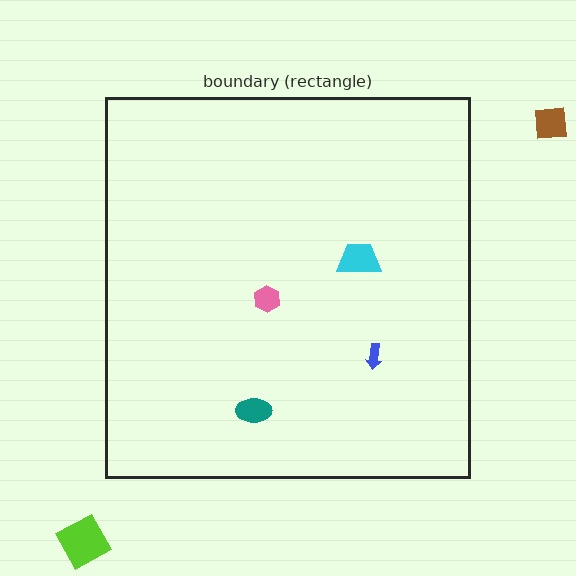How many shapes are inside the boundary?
4 inside, 2 outside.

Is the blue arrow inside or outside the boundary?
Inside.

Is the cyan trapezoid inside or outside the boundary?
Inside.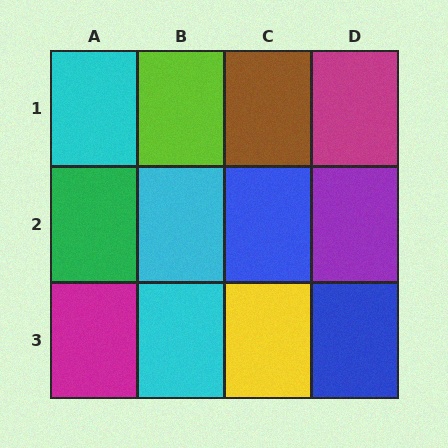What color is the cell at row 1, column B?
Lime.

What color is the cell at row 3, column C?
Yellow.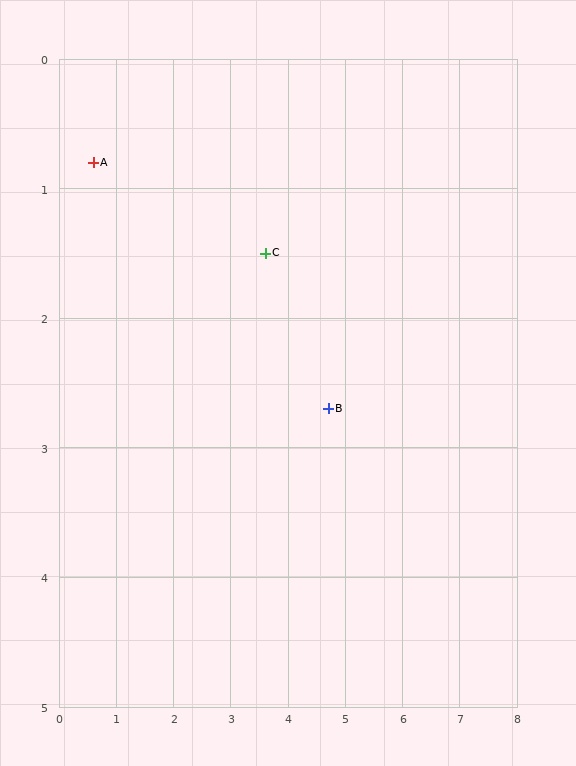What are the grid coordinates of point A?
Point A is at approximately (0.6, 0.8).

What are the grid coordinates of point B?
Point B is at approximately (4.7, 2.7).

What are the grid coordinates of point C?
Point C is at approximately (3.6, 1.5).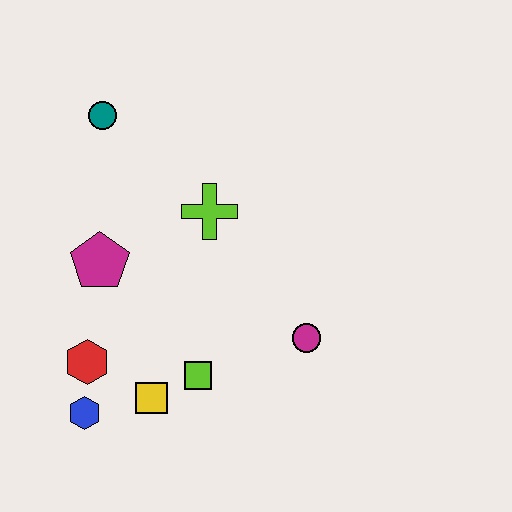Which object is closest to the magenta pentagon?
The red hexagon is closest to the magenta pentagon.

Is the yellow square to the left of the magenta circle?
Yes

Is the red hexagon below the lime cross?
Yes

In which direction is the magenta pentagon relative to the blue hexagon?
The magenta pentagon is above the blue hexagon.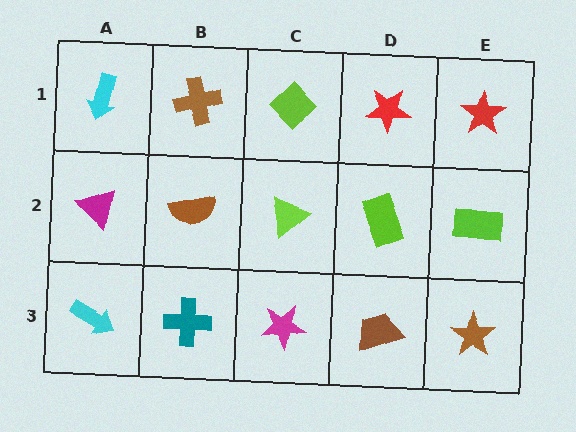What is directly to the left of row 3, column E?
A brown trapezoid.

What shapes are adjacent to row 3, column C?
A lime triangle (row 2, column C), a teal cross (row 3, column B), a brown trapezoid (row 3, column D).